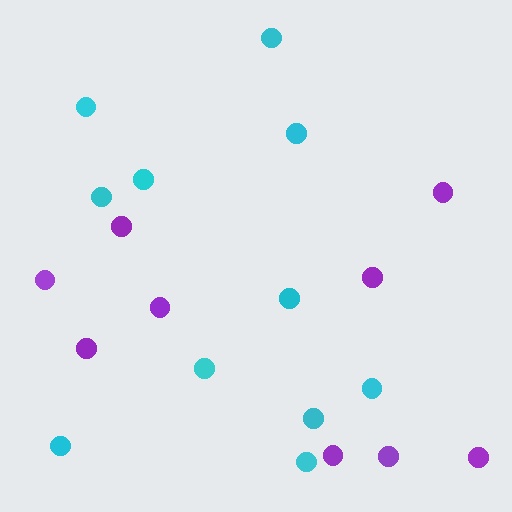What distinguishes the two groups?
There are 2 groups: one group of cyan circles (11) and one group of purple circles (9).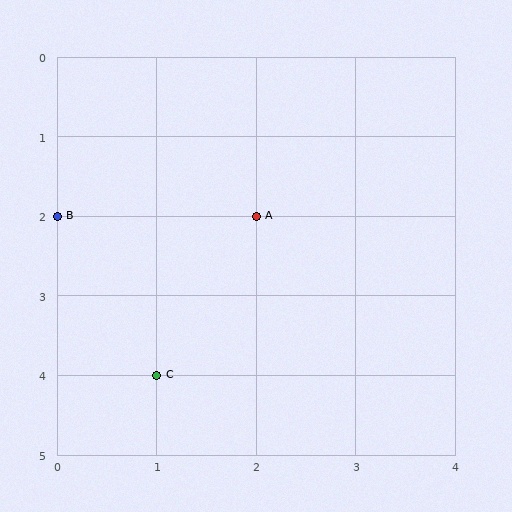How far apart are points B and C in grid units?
Points B and C are 1 column and 2 rows apart (about 2.2 grid units diagonally).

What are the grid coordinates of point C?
Point C is at grid coordinates (1, 4).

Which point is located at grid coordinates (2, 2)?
Point A is at (2, 2).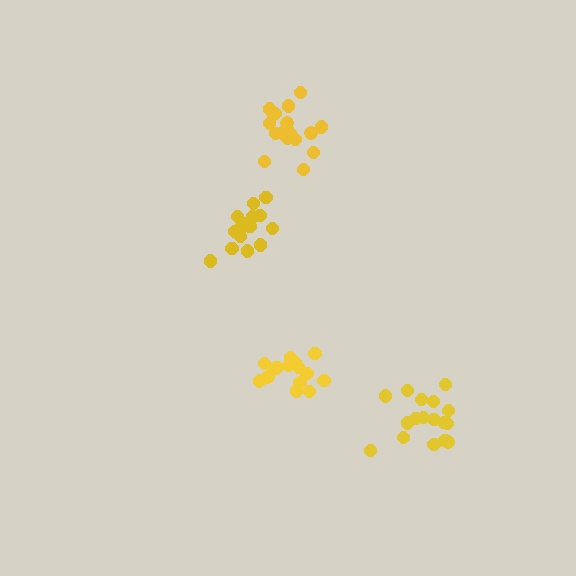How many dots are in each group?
Group 1: 16 dots, Group 2: 18 dots, Group 3: 15 dots, Group 4: 17 dots (66 total).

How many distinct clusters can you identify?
There are 4 distinct clusters.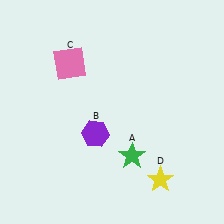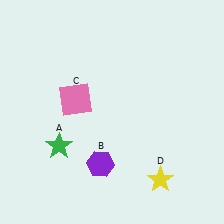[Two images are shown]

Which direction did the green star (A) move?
The green star (A) moved left.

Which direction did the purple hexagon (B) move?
The purple hexagon (B) moved down.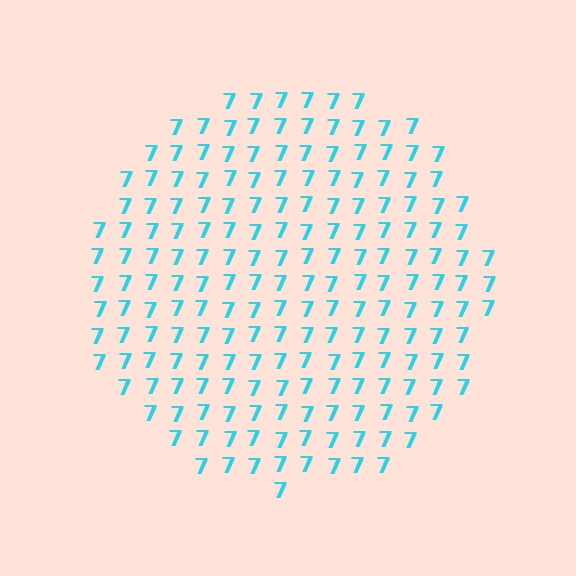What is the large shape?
The large shape is a circle.